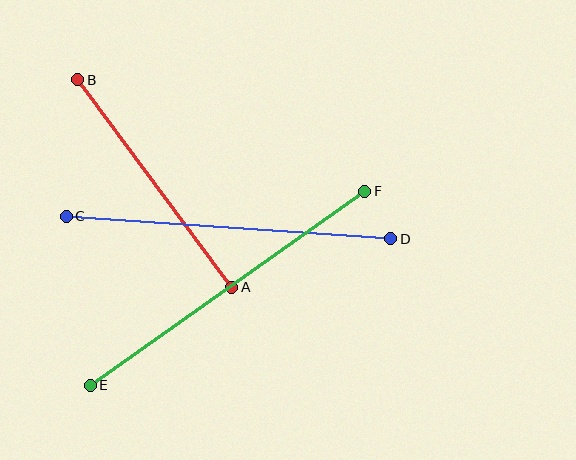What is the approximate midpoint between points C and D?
The midpoint is at approximately (229, 227) pixels.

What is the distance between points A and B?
The distance is approximately 258 pixels.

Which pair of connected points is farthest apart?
Points E and F are farthest apart.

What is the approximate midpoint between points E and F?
The midpoint is at approximately (228, 288) pixels.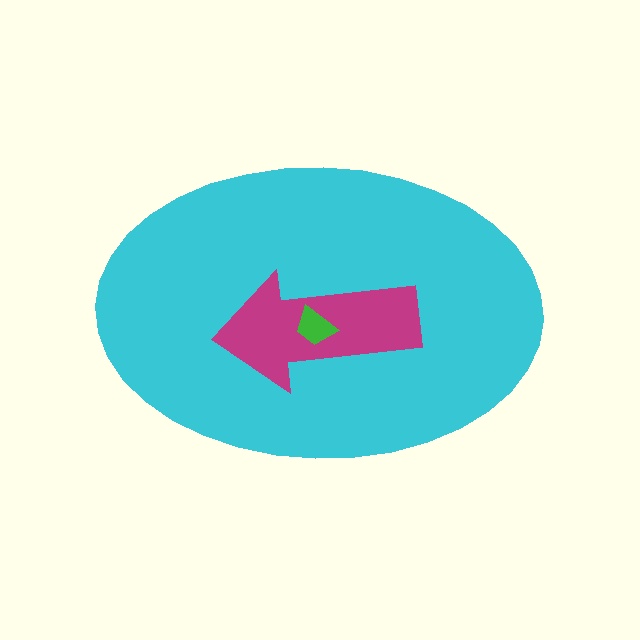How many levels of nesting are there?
3.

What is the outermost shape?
The cyan ellipse.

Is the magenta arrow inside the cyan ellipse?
Yes.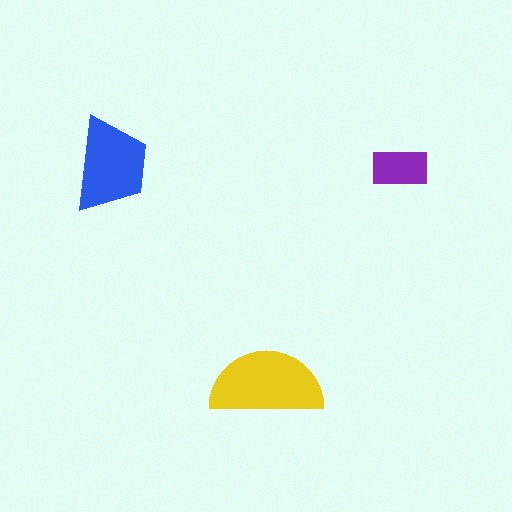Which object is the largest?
The yellow semicircle.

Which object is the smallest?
The purple rectangle.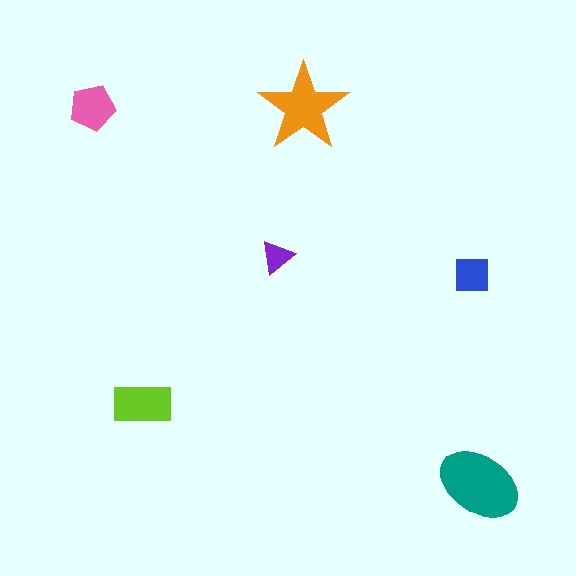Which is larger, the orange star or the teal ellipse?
The teal ellipse.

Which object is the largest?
The teal ellipse.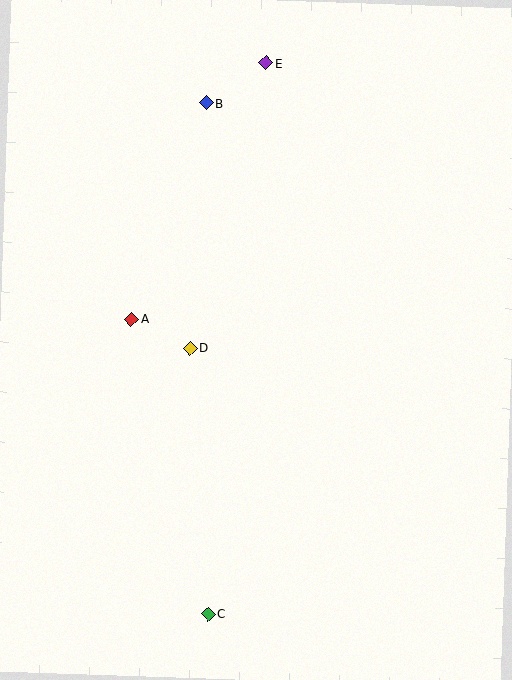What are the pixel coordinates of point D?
Point D is at (190, 348).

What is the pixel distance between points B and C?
The distance between B and C is 511 pixels.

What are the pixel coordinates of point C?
Point C is at (208, 614).